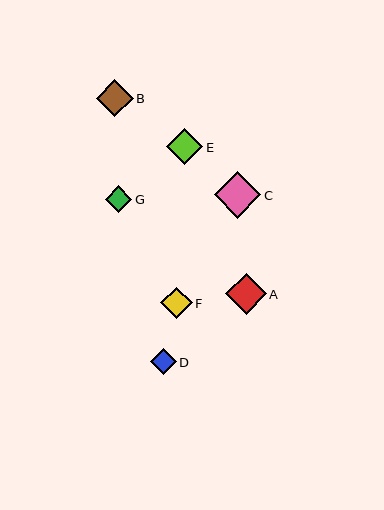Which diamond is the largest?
Diamond C is the largest with a size of approximately 46 pixels.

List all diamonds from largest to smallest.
From largest to smallest: C, A, B, E, F, G, D.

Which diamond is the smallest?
Diamond D is the smallest with a size of approximately 26 pixels.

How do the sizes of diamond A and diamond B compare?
Diamond A and diamond B are approximately the same size.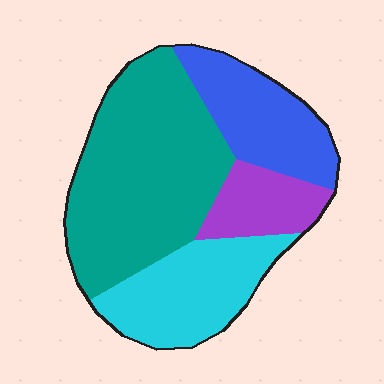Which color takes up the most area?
Teal, at roughly 45%.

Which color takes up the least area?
Purple, at roughly 10%.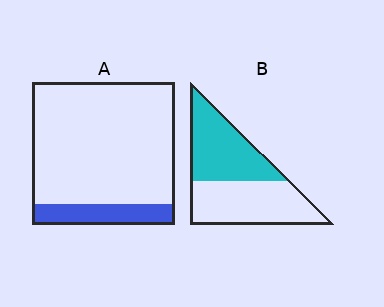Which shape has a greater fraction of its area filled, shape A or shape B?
Shape B.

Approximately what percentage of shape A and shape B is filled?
A is approximately 15% and B is approximately 50%.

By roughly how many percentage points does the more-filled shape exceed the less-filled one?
By roughly 35 percentage points (B over A).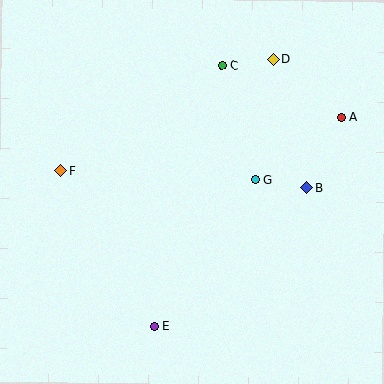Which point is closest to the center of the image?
Point G at (255, 179) is closest to the center.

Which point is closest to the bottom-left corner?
Point E is closest to the bottom-left corner.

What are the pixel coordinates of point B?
Point B is at (307, 188).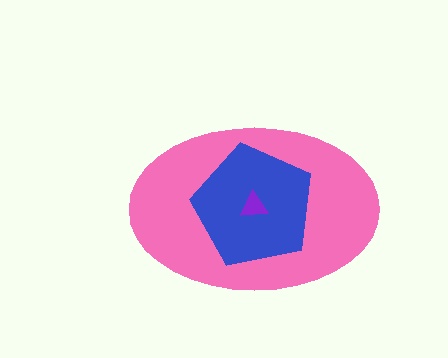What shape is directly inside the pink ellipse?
The blue pentagon.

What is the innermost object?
The purple triangle.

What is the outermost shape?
The pink ellipse.